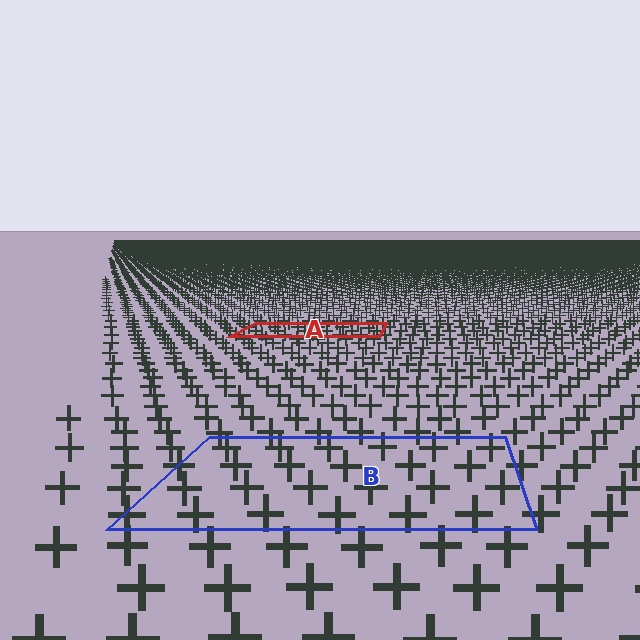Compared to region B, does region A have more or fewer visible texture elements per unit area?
Region A has more texture elements per unit area — they are packed more densely because it is farther away.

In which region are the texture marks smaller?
The texture marks are smaller in region A, because it is farther away.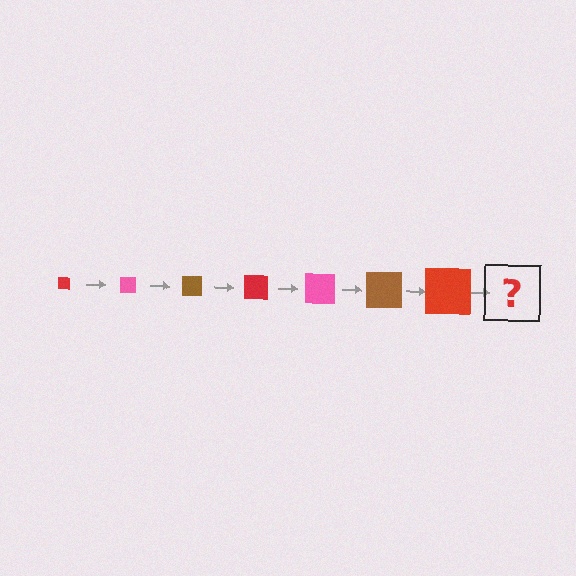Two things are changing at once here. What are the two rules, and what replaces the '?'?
The two rules are that the square grows larger each step and the color cycles through red, pink, and brown. The '?' should be a pink square, larger than the previous one.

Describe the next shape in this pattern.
It should be a pink square, larger than the previous one.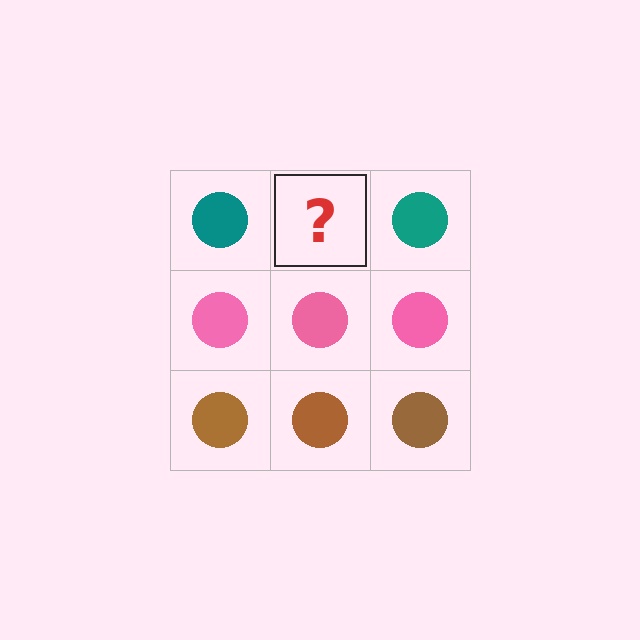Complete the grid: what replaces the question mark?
The question mark should be replaced with a teal circle.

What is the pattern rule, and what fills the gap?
The rule is that each row has a consistent color. The gap should be filled with a teal circle.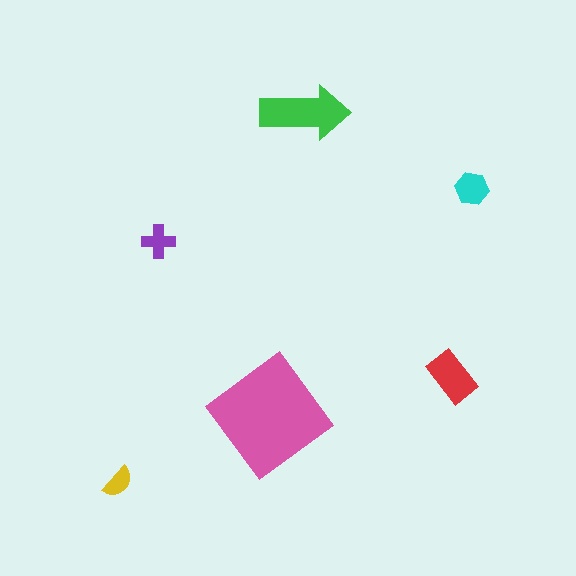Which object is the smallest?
The yellow semicircle.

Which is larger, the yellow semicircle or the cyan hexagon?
The cyan hexagon.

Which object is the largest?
The pink diamond.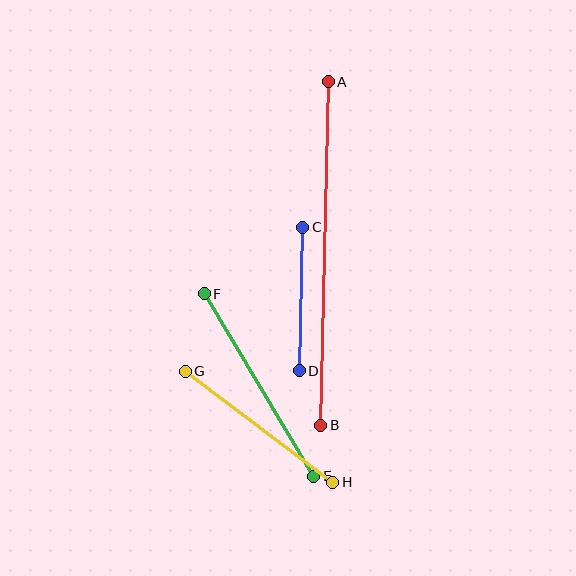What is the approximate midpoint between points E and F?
The midpoint is at approximately (259, 385) pixels.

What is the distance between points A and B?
The distance is approximately 344 pixels.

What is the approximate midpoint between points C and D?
The midpoint is at approximately (301, 299) pixels.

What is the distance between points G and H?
The distance is approximately 185 pixels.